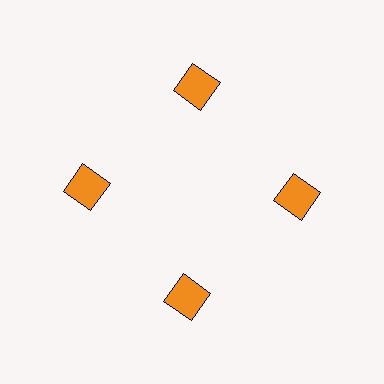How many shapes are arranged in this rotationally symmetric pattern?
There are 4 shapes, arranged in 4 groups of 1.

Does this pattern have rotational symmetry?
Yes, this pattern has 4-fold rotational symmetry. It looks the same after rotating 90 degrees around the center.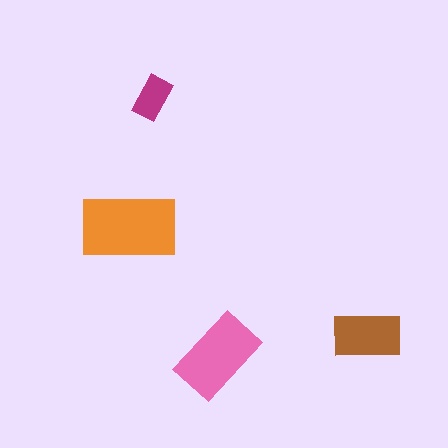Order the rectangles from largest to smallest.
the orange one, the pink one, the brown one, the magenta one.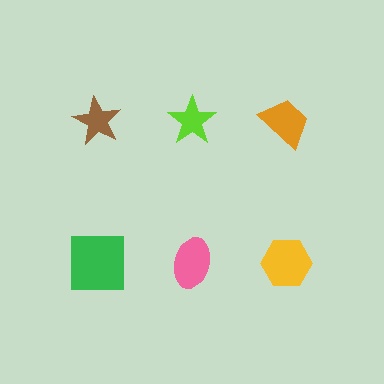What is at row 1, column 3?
An orange trapezoid.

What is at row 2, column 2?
A pink ellipse.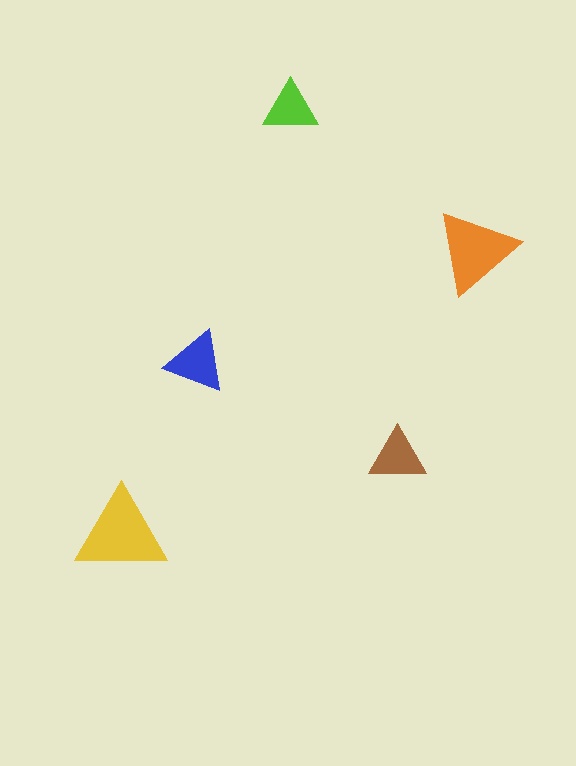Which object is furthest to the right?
The orange triangle is rightmost.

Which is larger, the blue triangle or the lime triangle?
The blue one.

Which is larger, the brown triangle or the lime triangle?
The brown one.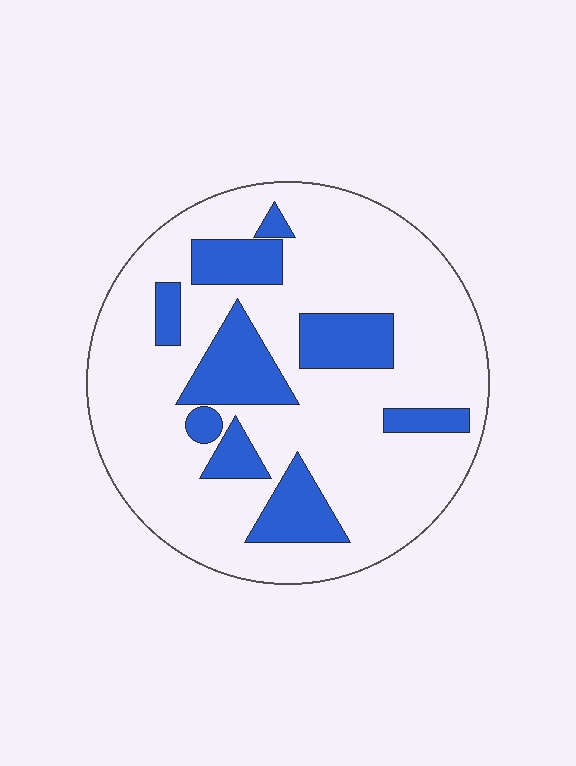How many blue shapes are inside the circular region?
9.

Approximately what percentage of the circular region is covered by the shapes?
Approximately 25%.